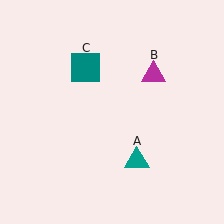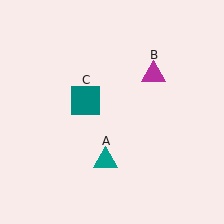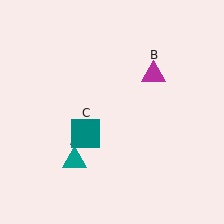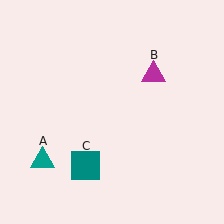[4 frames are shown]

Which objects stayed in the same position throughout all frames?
Magenta triangle (object B) remained stationary.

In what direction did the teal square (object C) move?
The teal square (object C) moved down.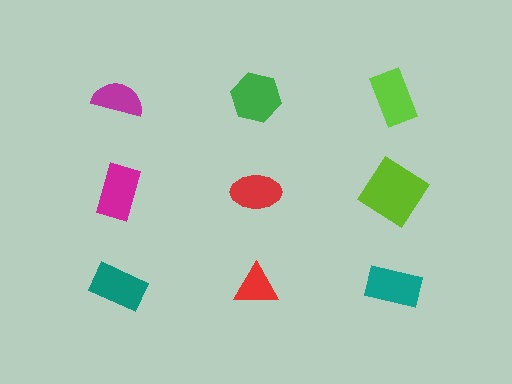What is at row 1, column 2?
A green hexagon.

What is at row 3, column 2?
A red triangle.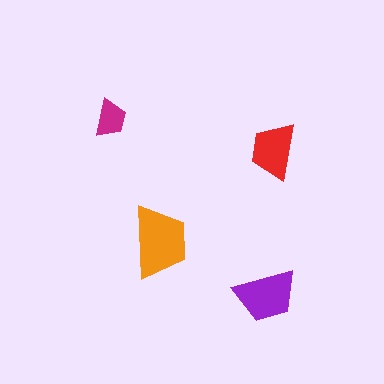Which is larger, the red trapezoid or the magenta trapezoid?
The red one.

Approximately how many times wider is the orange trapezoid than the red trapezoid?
About 1.5 times wider.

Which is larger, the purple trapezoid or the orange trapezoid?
The orange one.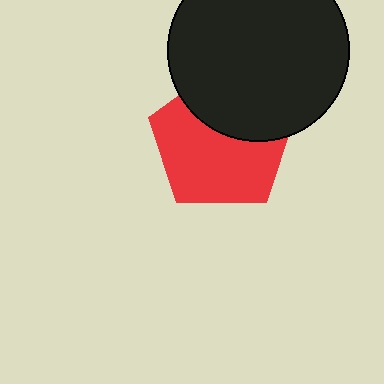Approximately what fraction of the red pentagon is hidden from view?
Roughly 37% of the red pentagon is hidden behind the black circle.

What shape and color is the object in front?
The object in front is a black circle.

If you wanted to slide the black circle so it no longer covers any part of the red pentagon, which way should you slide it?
Slide it up — that is the most direct way to separate the two shapes.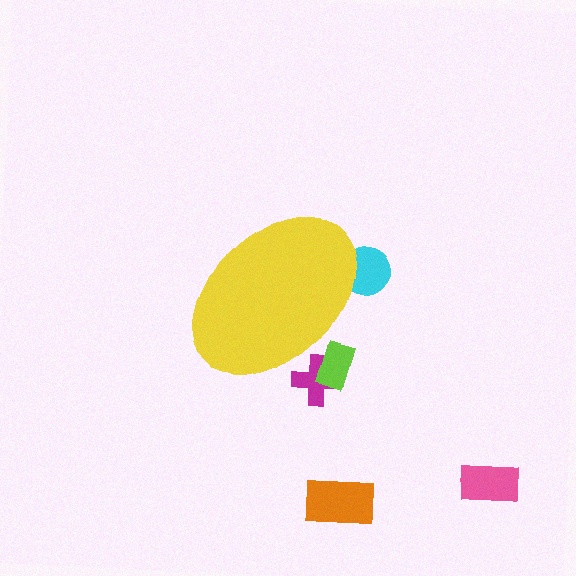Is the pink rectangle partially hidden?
No, the pink rectangle is fully visible.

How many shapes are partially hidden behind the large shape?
3 shapes are partially hidden.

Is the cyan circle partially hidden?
Yes, the cyan circle is partially hidden behind the yellow ellipse.